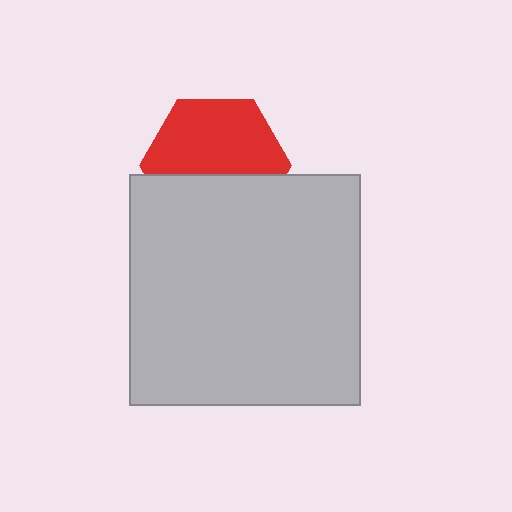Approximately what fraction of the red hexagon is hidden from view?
Roughly 42% of the red hexagon is hidden behind the light gray square.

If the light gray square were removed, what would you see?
You would see the complete red hexagon.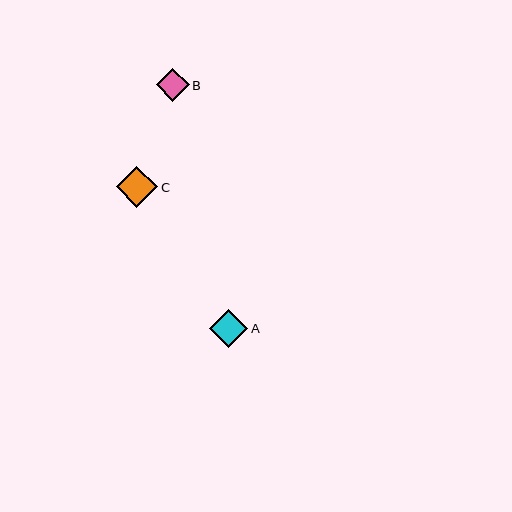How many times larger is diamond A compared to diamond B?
Diamond A is approximately 1.1 times the size of diamond B.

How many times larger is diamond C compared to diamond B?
Diamond C is approximately 1.2 times the size of diamond B.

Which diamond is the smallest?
Diamond B is the smallest with a size of approximately 33 pixels.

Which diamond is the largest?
Diamond C is the largest with a size of approximately 41 pixels.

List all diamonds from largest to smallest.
From largest to smallest: C, A, B.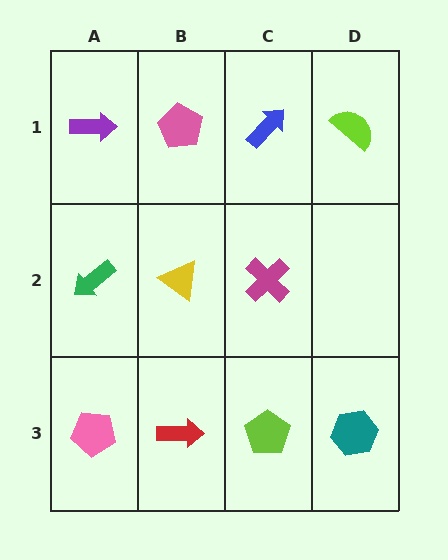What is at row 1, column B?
A pink pentagon.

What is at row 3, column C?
A lime pentagon.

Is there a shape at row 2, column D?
No, that cell is empty.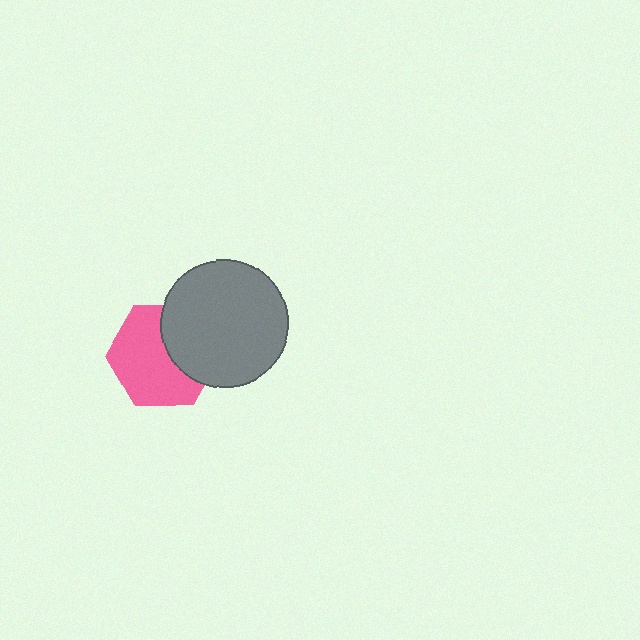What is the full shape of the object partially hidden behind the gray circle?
The partially hidden object is a pink hexagon.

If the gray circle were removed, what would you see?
You would see the complete pink hexagon.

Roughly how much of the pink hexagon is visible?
About half of it is visible (roughly 64%).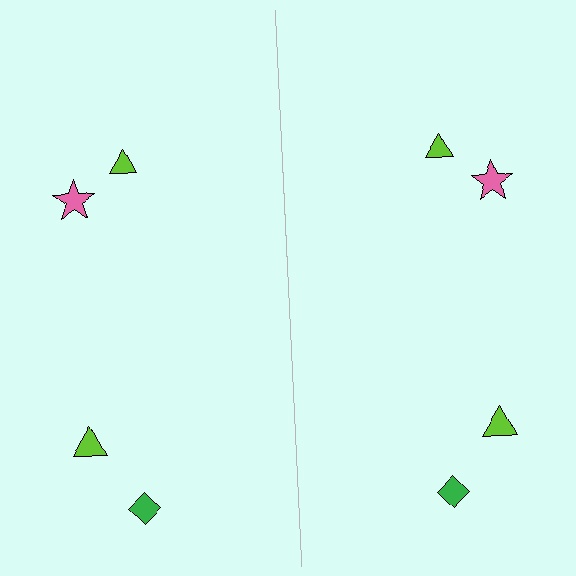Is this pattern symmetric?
Yes, this pattern has bilateral (reflection) symmetry.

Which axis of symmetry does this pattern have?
The pattern has a vertical axis of symmetry running through the center of the image.